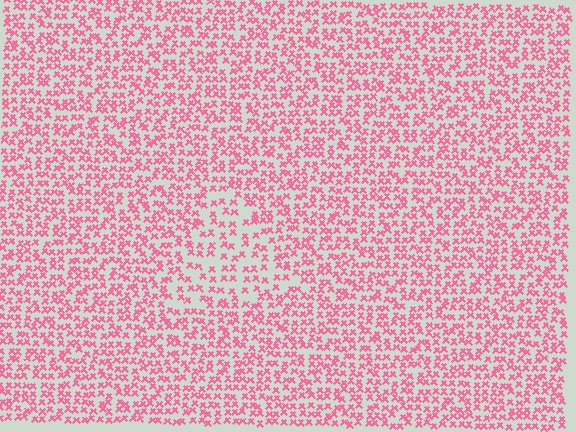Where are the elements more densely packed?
The elements are more densely packed outside the triangle boundary.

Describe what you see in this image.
The image contains small pink elements arranged at two different densities. A triangle-shaped region is visible where the elements are less densely packed than the surrounding area.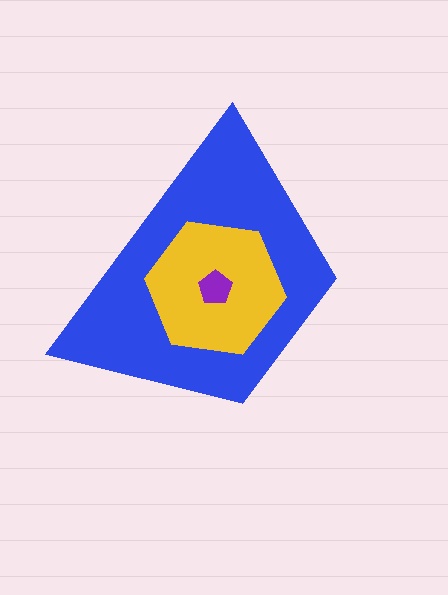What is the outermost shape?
The blue trapezoid.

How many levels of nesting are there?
3.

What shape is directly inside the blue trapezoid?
The yellow hexagon.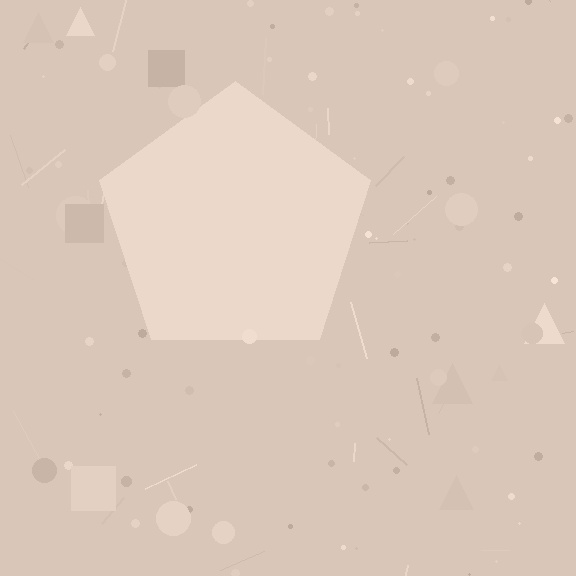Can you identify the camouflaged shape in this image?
The camouflaged shape is a pentagon.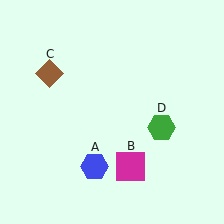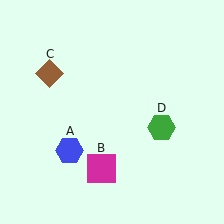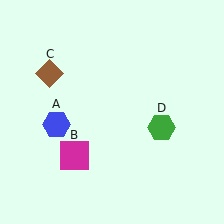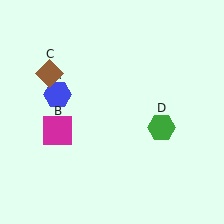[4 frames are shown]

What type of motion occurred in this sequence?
The blue hexagon (object A), magenta square (object B) rotated clockwise around the center of the scene.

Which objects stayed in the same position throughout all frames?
Brown diamond (object C) and green hexagon (object D) remained stationary.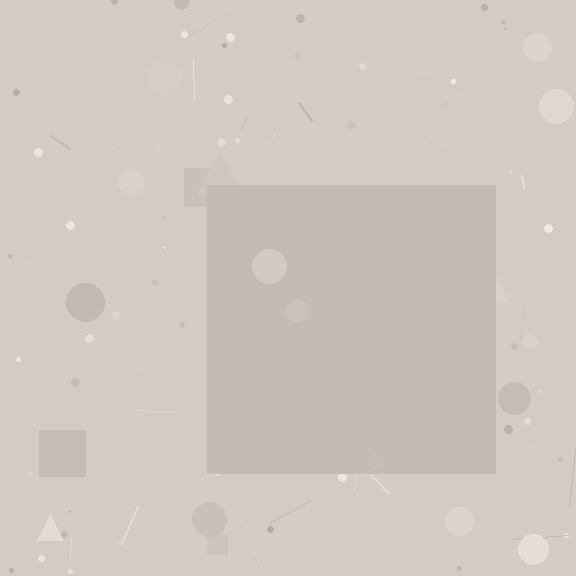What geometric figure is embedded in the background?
A square is embedded in the background.